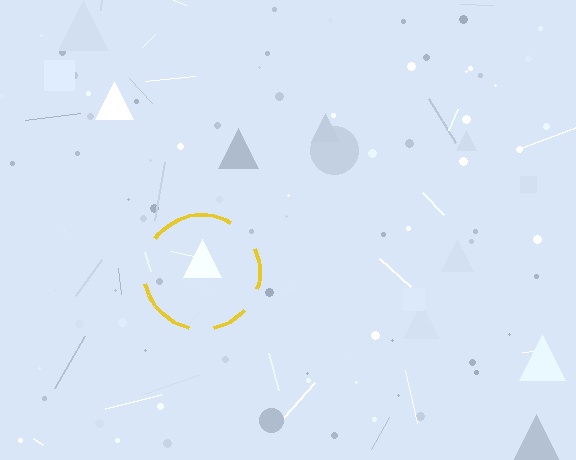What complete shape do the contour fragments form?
The contour fragments form a circle.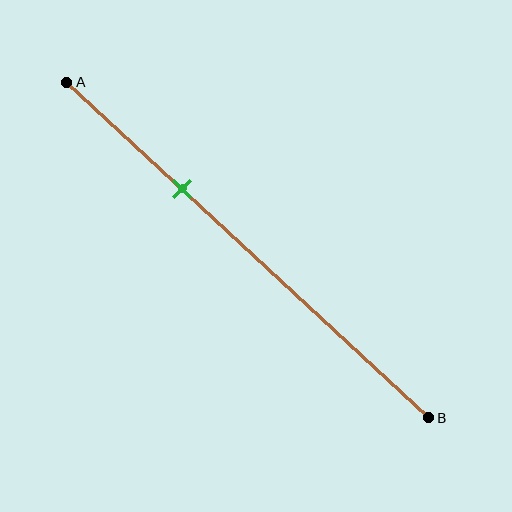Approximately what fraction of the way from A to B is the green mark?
The green mark is approximately 30% of the way from A to B.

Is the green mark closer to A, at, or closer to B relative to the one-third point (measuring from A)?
The green mark is approximately at the one-third point of segment AB.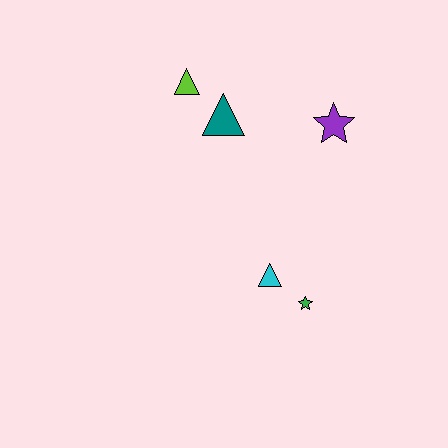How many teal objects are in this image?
There is 1 teal object.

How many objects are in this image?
There are 5 objects.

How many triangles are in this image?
There are 3 triangles.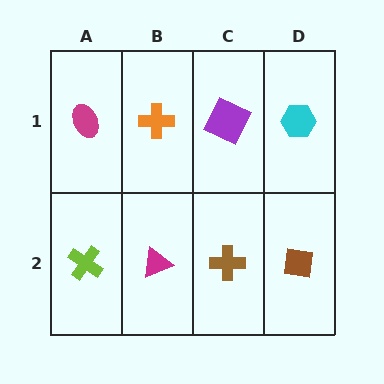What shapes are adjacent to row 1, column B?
A magenta triangle (row 2, column B), a magenta ellipse (row 1, column A), a purple square (row 1, column C).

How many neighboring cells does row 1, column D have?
2.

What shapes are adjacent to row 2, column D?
A cyan hexagon (row 1, column D), a brown cross (row 2, column C).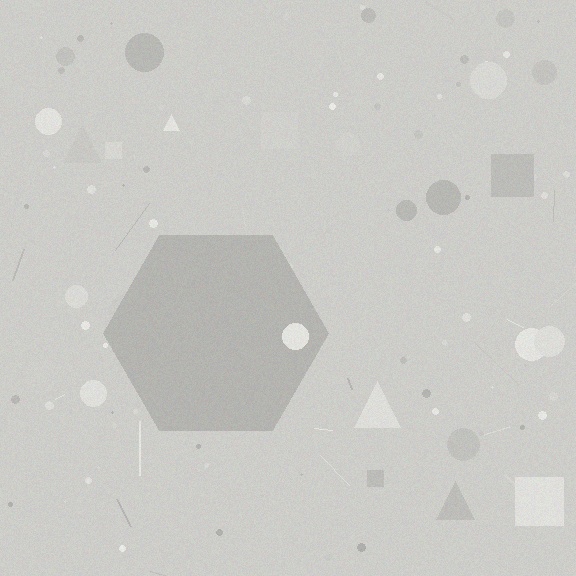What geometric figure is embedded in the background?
A hexagon is embedded in the background.